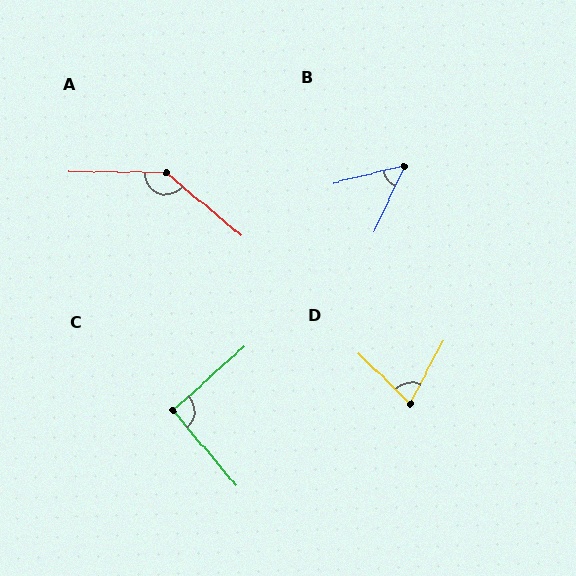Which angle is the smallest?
B, at approximately 52 degrees.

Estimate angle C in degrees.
Approximately 92 degrees.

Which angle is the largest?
A, at approximately 141 degrees.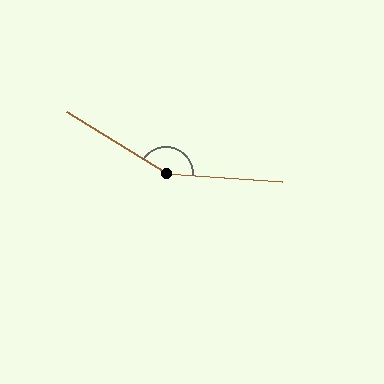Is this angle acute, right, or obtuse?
It is obtuse.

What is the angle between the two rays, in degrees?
Approximately 152 degrees.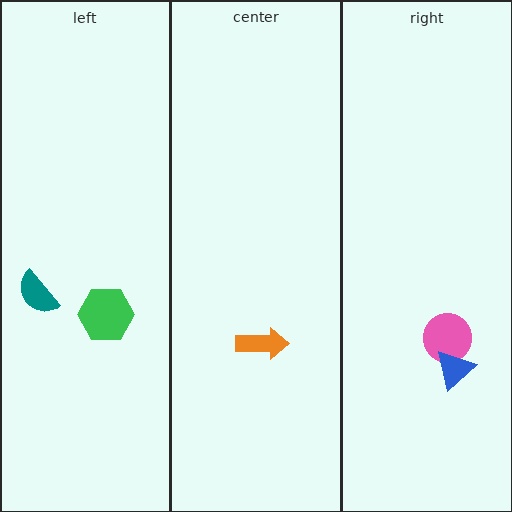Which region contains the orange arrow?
The center region.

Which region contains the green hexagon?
The left region.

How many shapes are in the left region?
2.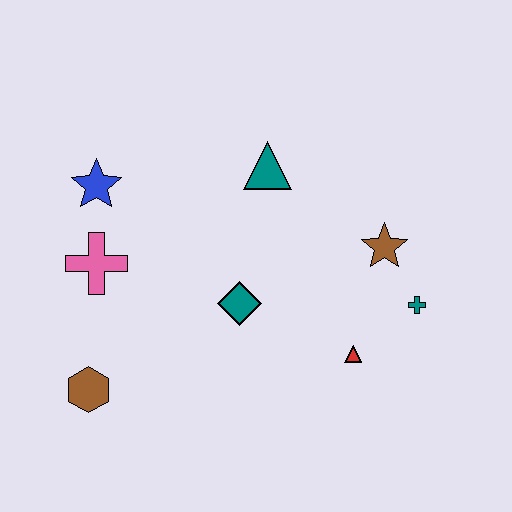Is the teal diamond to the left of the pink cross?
No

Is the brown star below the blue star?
Yes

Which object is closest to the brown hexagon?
The pink cross is closest to the brown hexagon.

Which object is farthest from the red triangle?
The blue star is farthest from the red triangle.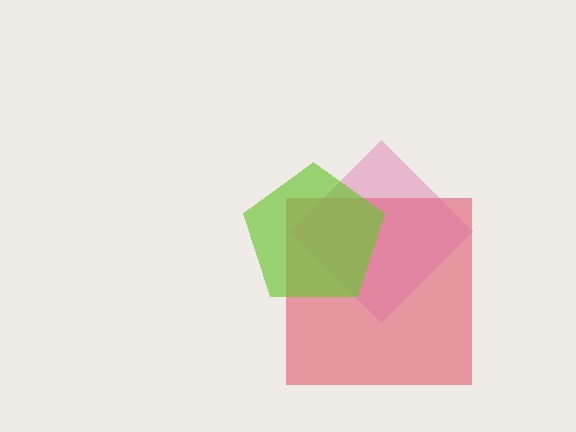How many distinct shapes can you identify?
There are 3 distinct shapes: a red square, a pink diamond, a lime pentagon.